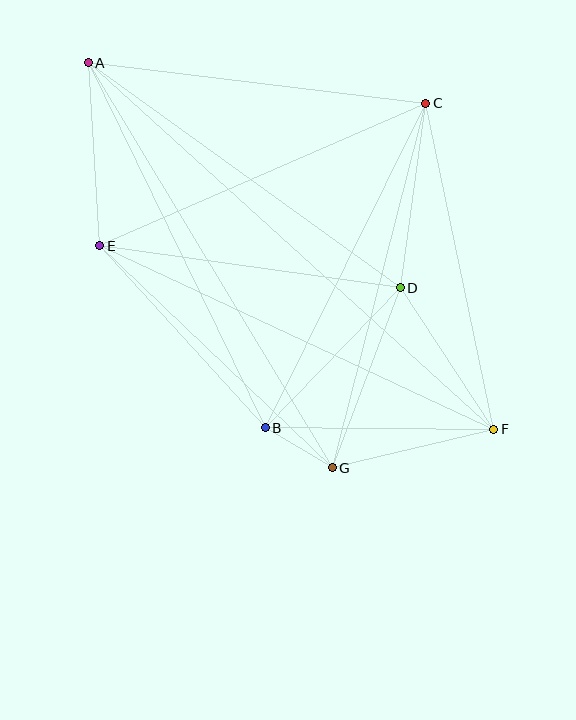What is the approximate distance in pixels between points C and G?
The distance between C and G is approximately 377 pixels.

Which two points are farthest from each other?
Points A and F are farthest from each other.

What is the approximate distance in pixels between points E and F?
The distance between E and F is approximately 435 pixels.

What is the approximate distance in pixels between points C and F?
The distance between C and F is approximately 333 pixels.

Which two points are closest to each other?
Points B and G are closest to each other.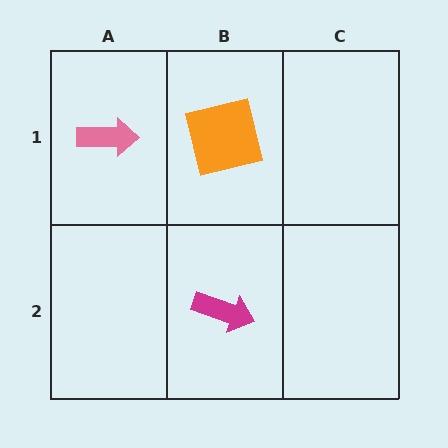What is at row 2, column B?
A magenta arrow.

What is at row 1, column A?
A pink arrow.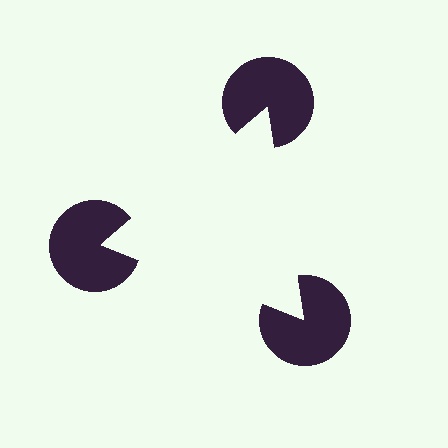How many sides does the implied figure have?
3 sides.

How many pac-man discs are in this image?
There are 3 — one at each vertex of the illusory triangle.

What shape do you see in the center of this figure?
An illusory triangle — its edges are inferred from the aligned wedge cuts in the pac-man discs, not physically drawn.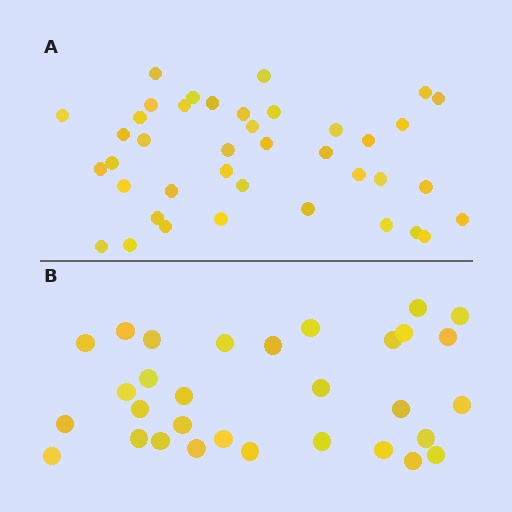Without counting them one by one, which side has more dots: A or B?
Region A (the top region) has more dots.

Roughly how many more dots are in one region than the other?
Region A has roughly 8 or so more dots than region B.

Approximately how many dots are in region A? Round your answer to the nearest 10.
About 40 dots.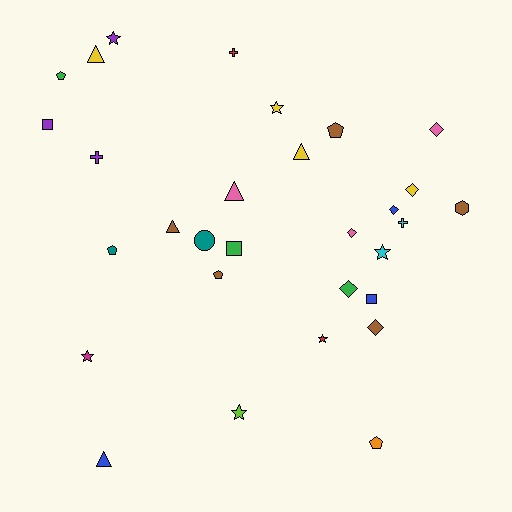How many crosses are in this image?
There are 3 crosses.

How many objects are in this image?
There are 30 objects.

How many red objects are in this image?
There are 2 red objects.